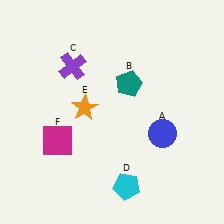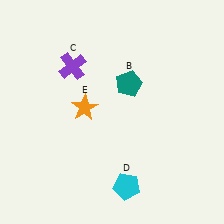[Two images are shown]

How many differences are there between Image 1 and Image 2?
There are 2 differences between the two images.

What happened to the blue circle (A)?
The blue circle (A) was removed in Image 2. It was in the bottom-right area of Image 1.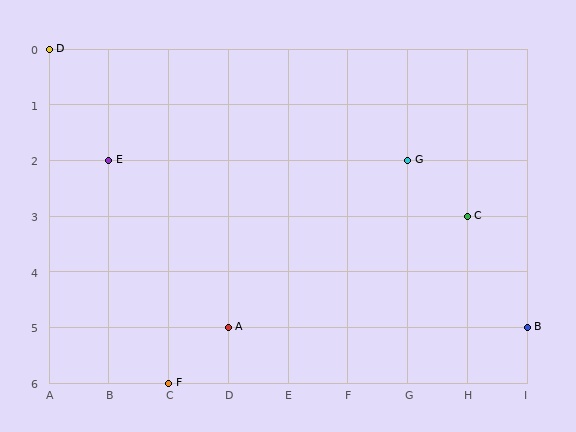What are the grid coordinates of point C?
Point C is at grid coordinates (H, 3).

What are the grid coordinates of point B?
Point B is at grid coordinates (I, 5).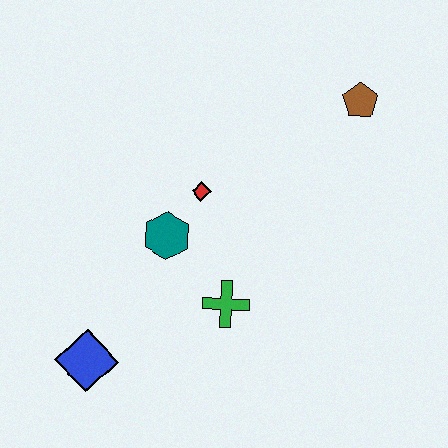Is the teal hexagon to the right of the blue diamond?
Yes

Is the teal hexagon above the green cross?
Yes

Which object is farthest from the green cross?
The brown pentagon is farthest from the green cross.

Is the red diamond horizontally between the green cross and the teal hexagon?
Yes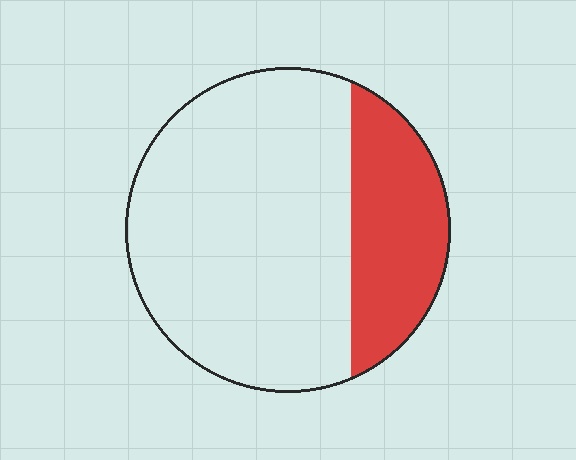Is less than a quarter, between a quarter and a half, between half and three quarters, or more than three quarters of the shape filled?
Between a quarter and a half.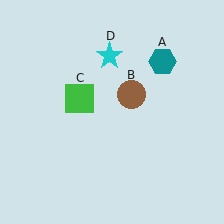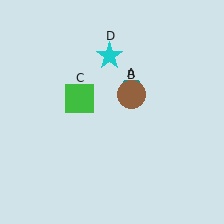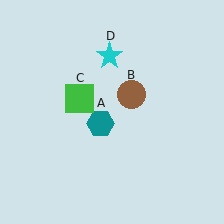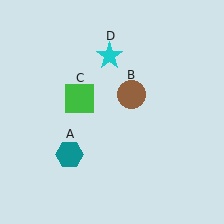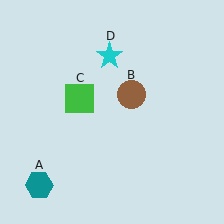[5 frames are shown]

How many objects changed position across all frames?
1 object changed position: teal hexagon (object A).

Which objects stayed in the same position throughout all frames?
Brown circle (object B) and green square (object C) and cyan star (object D) remained stationary.